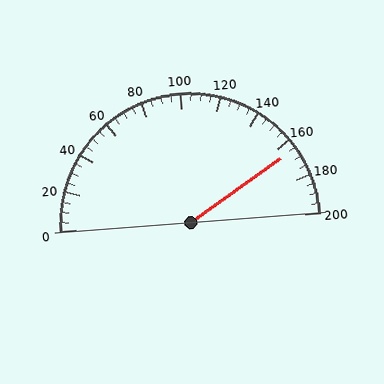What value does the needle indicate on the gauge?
The needle indicates approximately 165.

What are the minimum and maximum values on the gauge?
The gauge ranges from 0 to 200.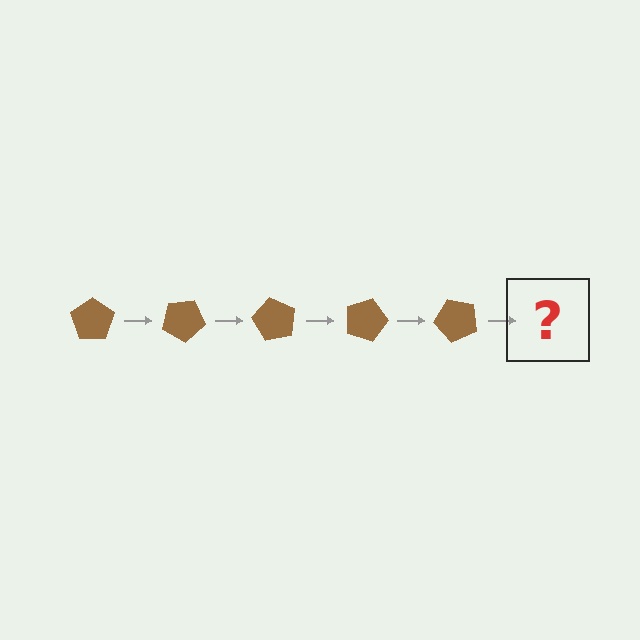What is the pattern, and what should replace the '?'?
The pattern is that the pentagon rotates 30 degrees each step. The '?' should be a brown pentagon rotated 150 degrees.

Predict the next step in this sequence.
The next step is a brown pentagon rotated 150 degrees.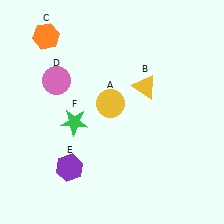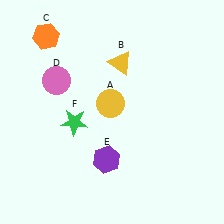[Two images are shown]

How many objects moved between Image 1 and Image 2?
2 objects moved between the two images.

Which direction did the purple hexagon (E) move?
The purple hexagon (E) moved right.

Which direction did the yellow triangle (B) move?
The yellow triangle (B) moved left.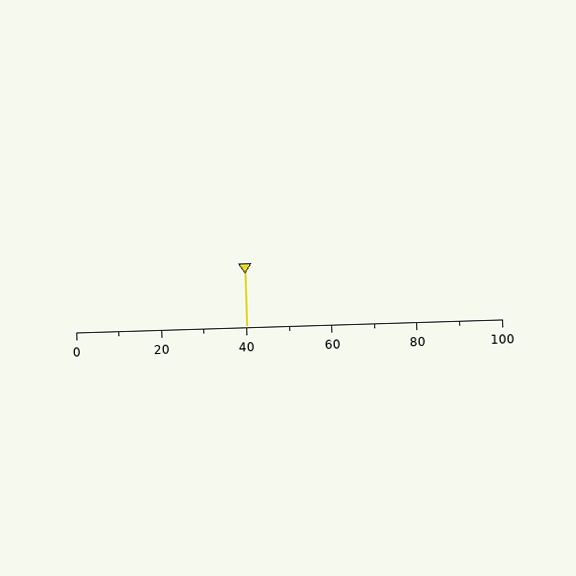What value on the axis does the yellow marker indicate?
The marker indicates approximately 40.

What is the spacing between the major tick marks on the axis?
The major ticks are spaced 20 apart.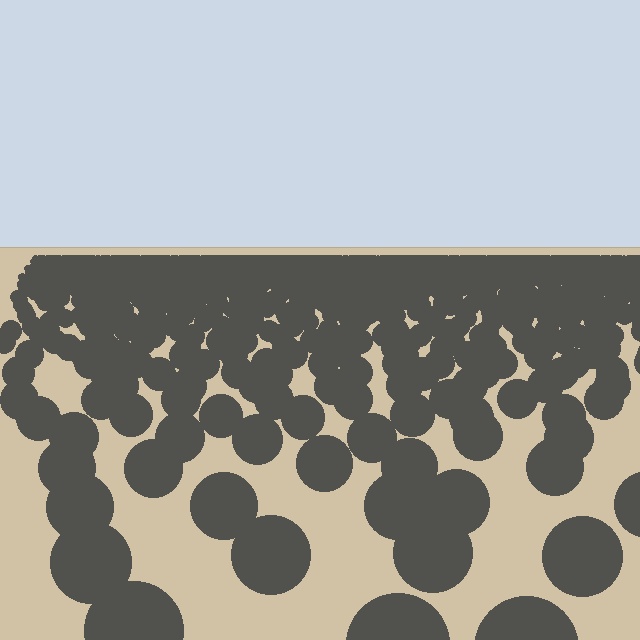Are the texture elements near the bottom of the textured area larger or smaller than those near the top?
Larger. Near the bottom, elements are closer to the viewer and appear at a bigger on-screen size.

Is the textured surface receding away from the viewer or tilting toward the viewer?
The surface is receding away from the viewer. Texture elements get smaller and denser toward the top.